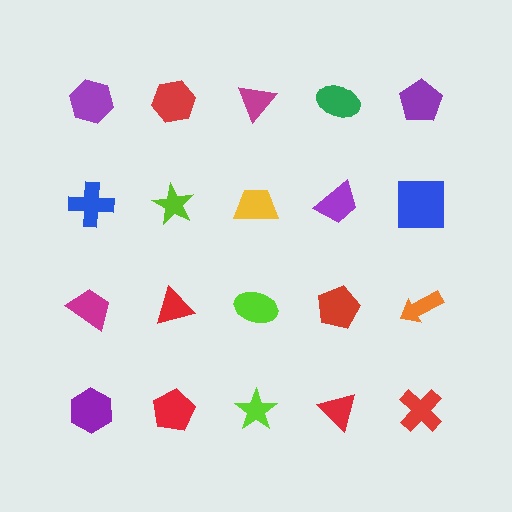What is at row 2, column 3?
A yellow trapezoid.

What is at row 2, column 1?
A blue cross.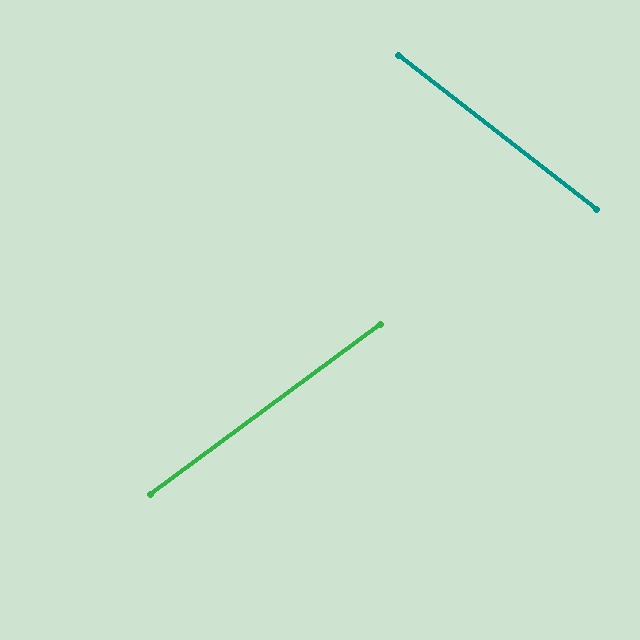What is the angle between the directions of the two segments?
Approximately 74 degrees.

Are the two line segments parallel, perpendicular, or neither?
Neither parallel nor perpendicular — they differ by about 74°.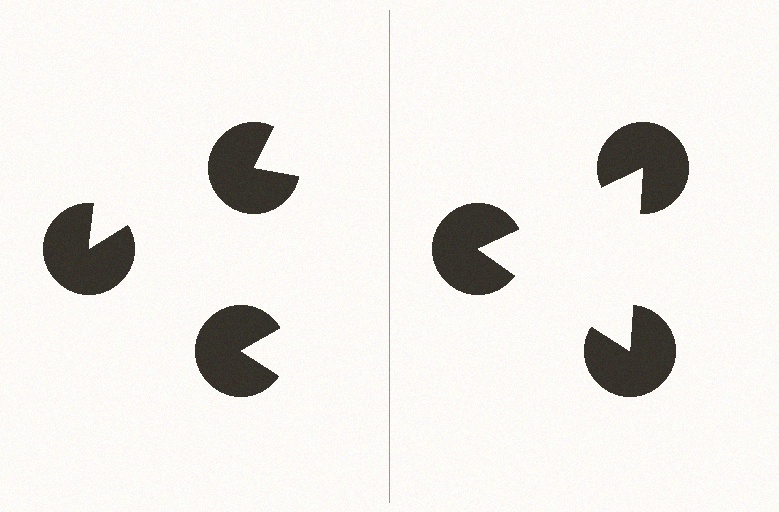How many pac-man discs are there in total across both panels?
6 — 3 on each side.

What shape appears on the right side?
An illusory triangle.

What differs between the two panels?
The pac-man discs are positioned identically on both sides; only the wedge orientations differ. On the right they align to a triangle; on the left they are misaligned.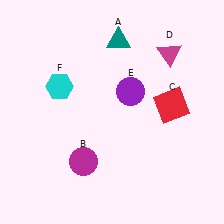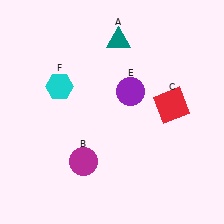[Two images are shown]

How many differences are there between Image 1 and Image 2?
There is 1 difference between the two images.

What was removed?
The magenta triangle (D) was removed in Image 2.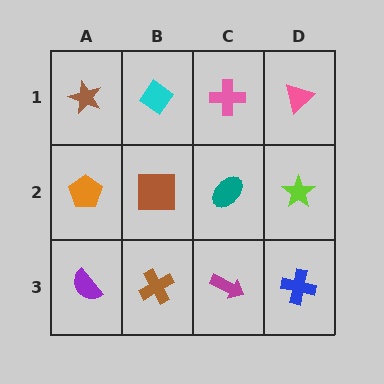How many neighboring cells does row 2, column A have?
3.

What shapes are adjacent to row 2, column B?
A cyan diamond (row 1, column B), a brown cross (row 3, column B), an orange pentagon (row 2, column A), a teal ellipse (row 2, column C).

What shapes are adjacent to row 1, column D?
A lime star (row 2, column D), a pink cross (row 1, column C).